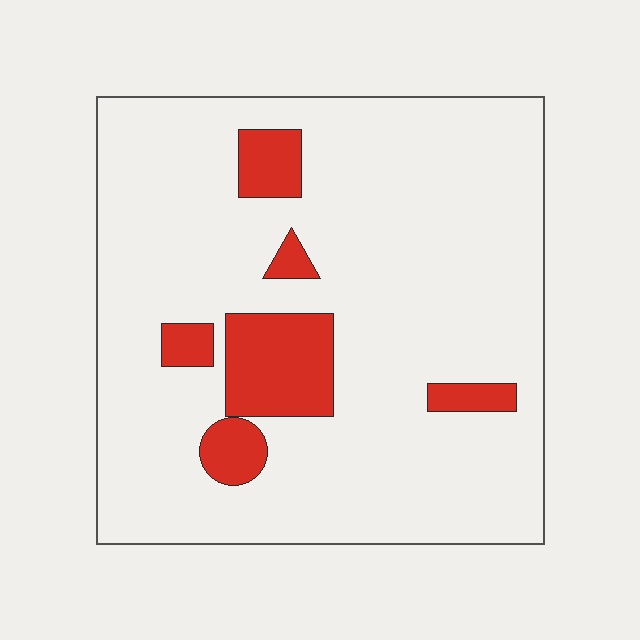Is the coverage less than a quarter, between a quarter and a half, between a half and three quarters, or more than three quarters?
Less than a quarter.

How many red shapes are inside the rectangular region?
6.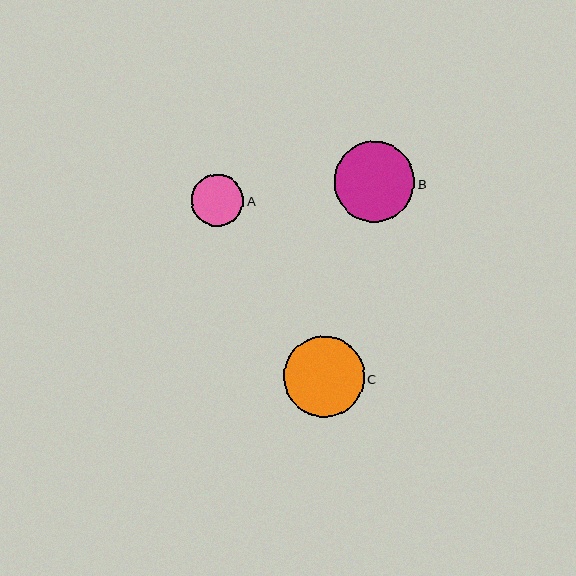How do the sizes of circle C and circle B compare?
Circle C and circle B are approximately the same size.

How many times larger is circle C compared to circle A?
Circle C is approximately 1.5 times the size of circle A.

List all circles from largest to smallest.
From largest to smallest: C, B, A.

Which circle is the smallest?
Circle A is the smallest with a size of approximately 53 pixels.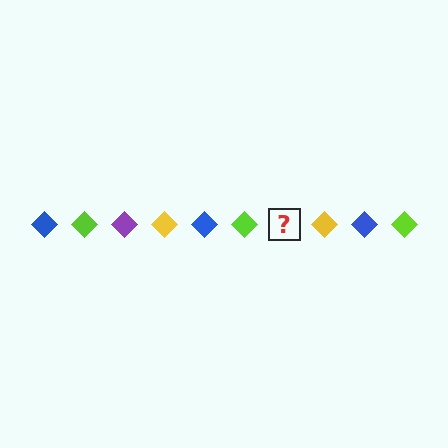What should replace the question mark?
The question mark should be replaced with a purple diamond.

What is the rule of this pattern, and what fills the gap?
The rule is that the pattern cycles through blue, lime, purple, yellow diamonds. The gap should be filled with a purple diamond.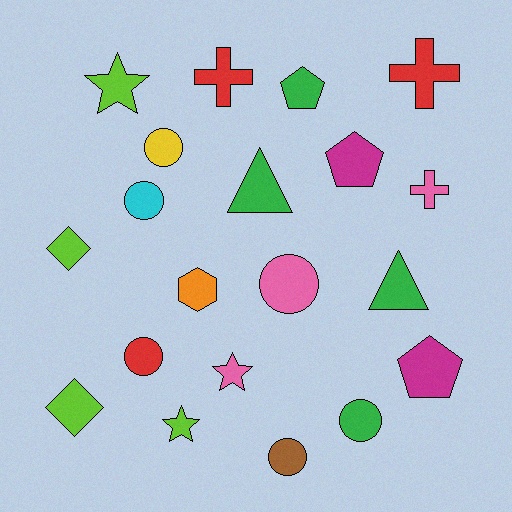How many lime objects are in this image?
There are 4 lime objects.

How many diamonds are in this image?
There are 2 diamonds.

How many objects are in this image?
There are 20 objects.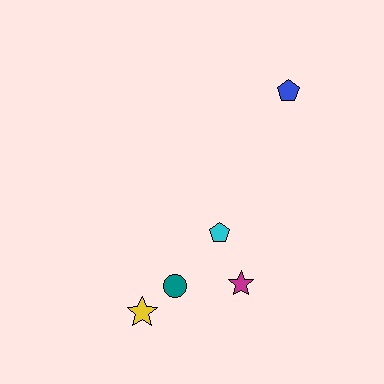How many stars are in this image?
There are 2 stars.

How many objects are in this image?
There are 5 objects.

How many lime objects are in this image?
There are no lime objects.